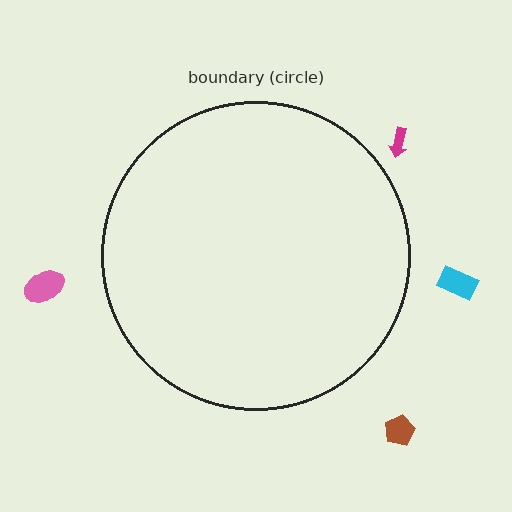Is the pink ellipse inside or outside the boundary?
Outside.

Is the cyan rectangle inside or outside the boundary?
Outside.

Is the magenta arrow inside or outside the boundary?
Outside.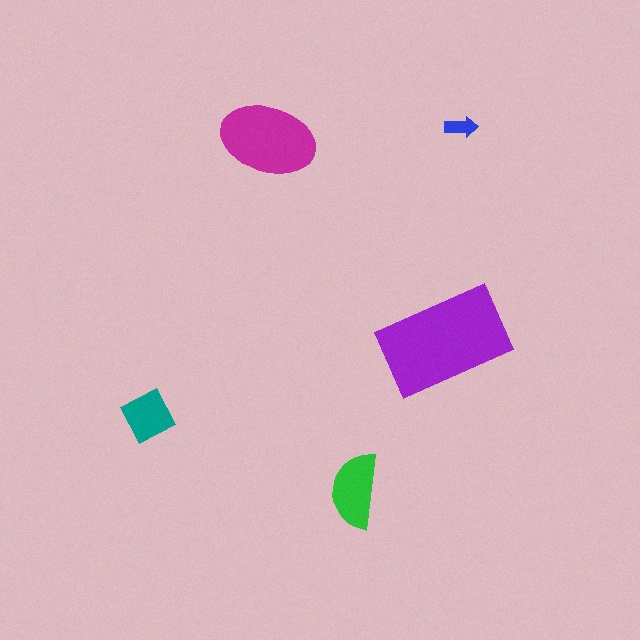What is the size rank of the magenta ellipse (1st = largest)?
2nd.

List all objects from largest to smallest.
The purple rectangle, the magenta ellipse, the green semicircle, the teal diamond, the blue arrow.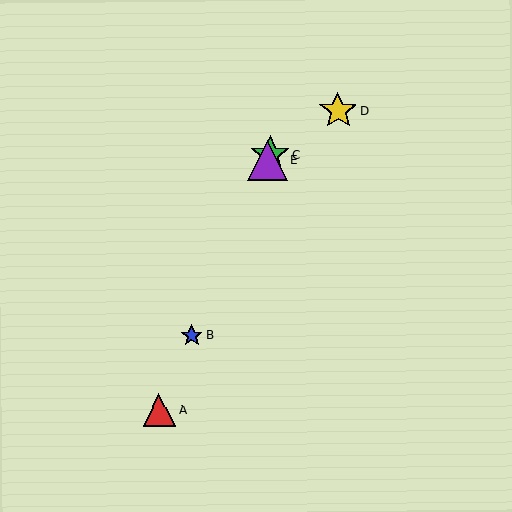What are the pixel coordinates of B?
Object B is at (192, 335).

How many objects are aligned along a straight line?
4 objects (A, B, C, E) are aligned along a straight line.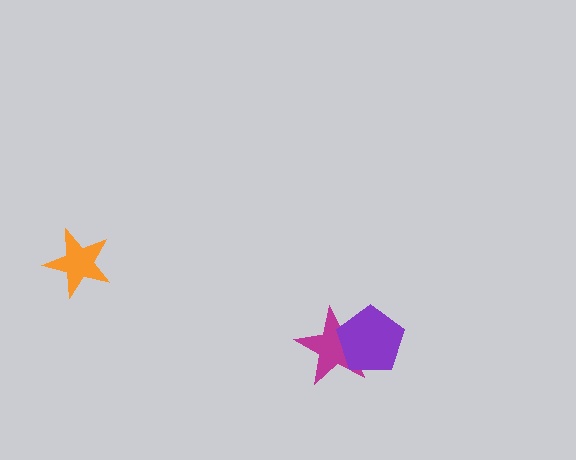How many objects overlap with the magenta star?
1 object overlaps with the magenta star.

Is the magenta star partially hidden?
Yes, it is partially covered by another shape.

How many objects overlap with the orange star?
0 objects overlap with the orange star.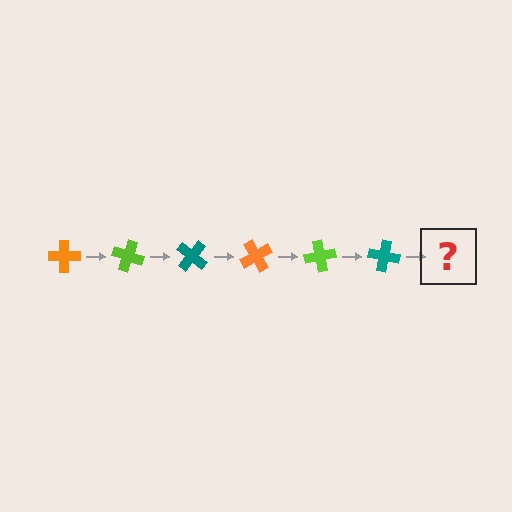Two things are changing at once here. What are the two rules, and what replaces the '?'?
The two rules are that it rotates 20 degrees each step and the color cycles through orange, lime, and teal. The '?' should be an orange cross, rotated 120 degrees from the start.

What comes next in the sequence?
The next element should be an orange cross, rotated 120 degrees from the start.